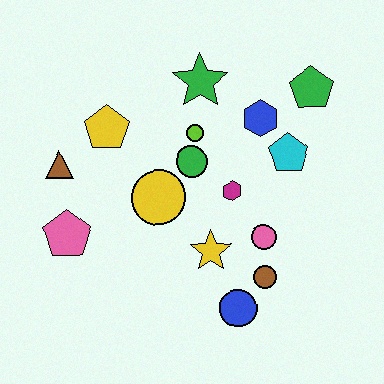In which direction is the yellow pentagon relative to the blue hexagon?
The yellow pentagon is to the left of the blue hexagon.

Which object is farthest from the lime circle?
The blue circle is farthest from the lime circle.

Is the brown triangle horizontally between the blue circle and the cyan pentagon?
No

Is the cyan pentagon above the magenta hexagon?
Yes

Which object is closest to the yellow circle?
The green circle is closest to the yellow circle.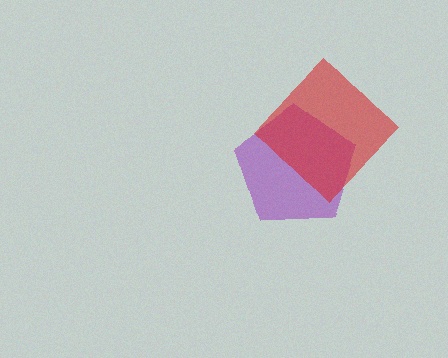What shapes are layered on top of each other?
The layered shapes are: a purple pentagon, a red diamond.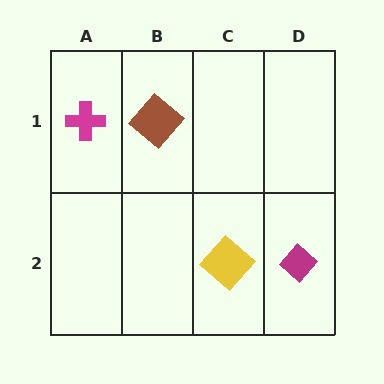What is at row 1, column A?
A magenta cross.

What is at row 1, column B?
A brown diamond.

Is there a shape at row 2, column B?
No, that cell is empty.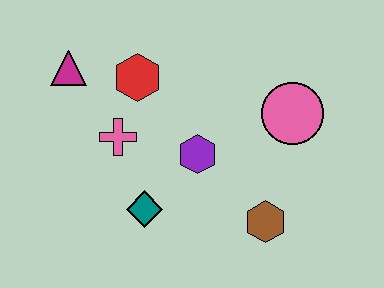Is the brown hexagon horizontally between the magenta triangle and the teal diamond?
No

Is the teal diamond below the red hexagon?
Yes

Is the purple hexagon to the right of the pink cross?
Yes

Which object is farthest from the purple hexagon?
The magenta triangle is farthest from the purple hexagon.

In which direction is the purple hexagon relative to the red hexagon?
The purple hexagon is below the red hexagon.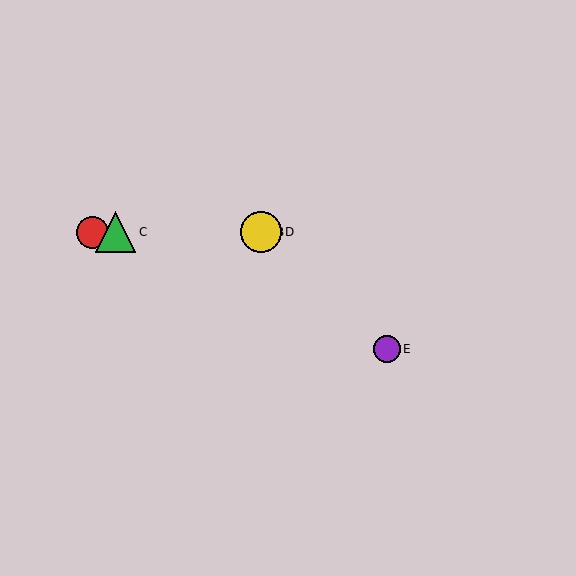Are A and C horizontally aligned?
Yes, both are at y≈232.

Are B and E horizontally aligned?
No, B is at y≈232 and E is at y≈349.